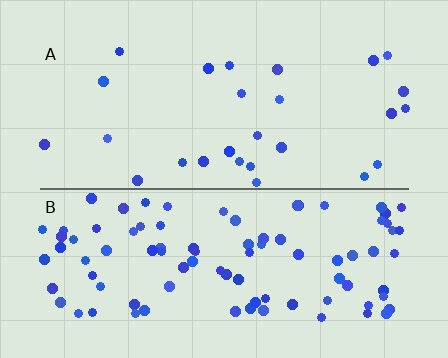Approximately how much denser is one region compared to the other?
Approximately 3.4× — region B over region A.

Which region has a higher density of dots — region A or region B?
B (the bottom).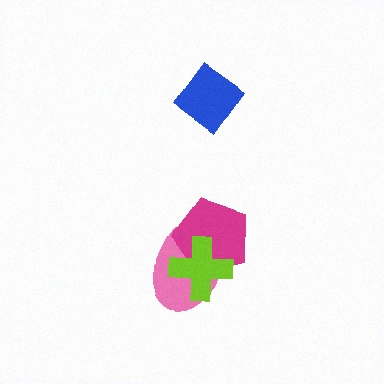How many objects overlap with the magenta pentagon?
2 objects overlap with the magenta pentagon.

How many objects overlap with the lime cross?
2 objects overlap with the lime cross.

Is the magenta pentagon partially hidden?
Yes, it is partially covered by another shape.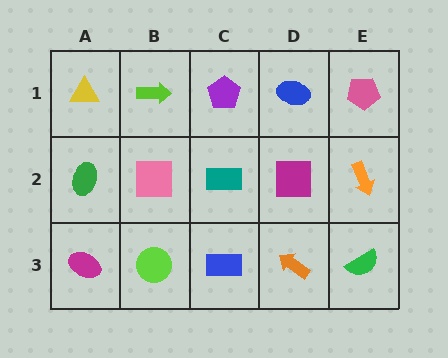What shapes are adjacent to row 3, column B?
A pink square (row 2, column B), a magenta ellipse (row 3, column A), a blue rectangle (row 3, column C).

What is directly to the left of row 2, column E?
A magenta square.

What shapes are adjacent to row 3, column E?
An orange arrow (row 2, column E), an orange arrow (row 3, column D).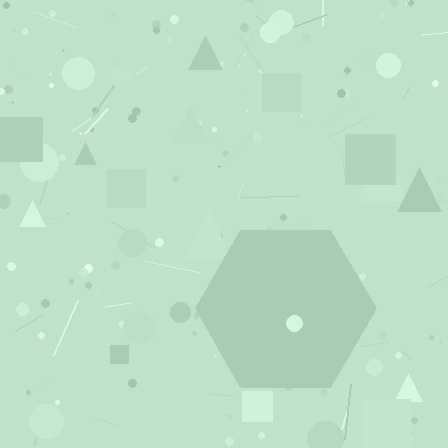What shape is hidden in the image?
A hexagon is hidden in the image.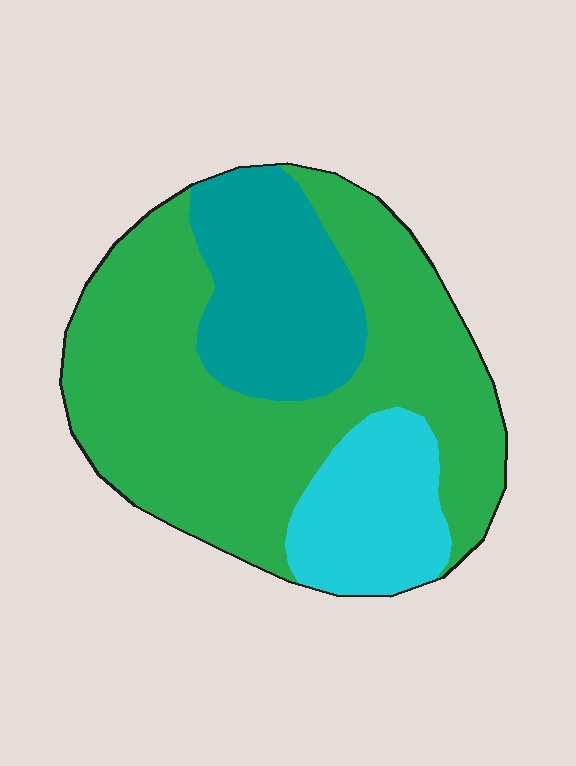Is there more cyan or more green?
Green.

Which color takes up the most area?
Green, at roughly 60%.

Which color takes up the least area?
Cyan, at roughly 15%.